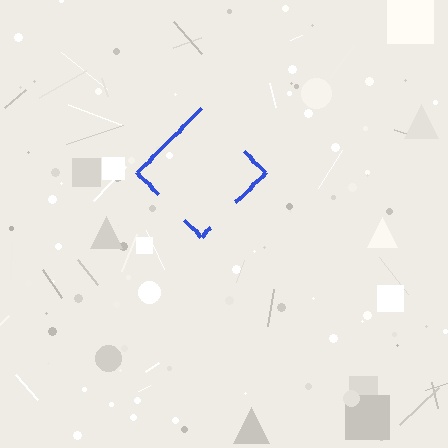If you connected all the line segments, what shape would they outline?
They would outline a diamond.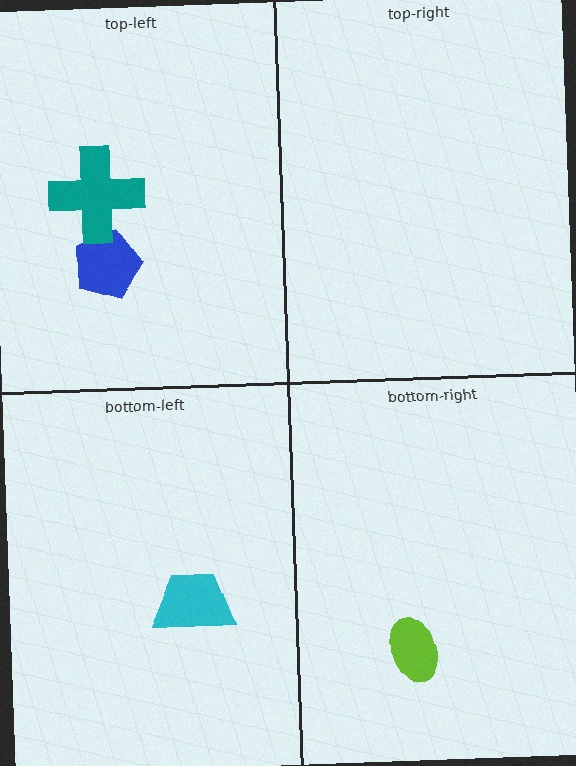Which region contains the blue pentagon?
The top-left region.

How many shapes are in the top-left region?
2.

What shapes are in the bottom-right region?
The lime ellipse.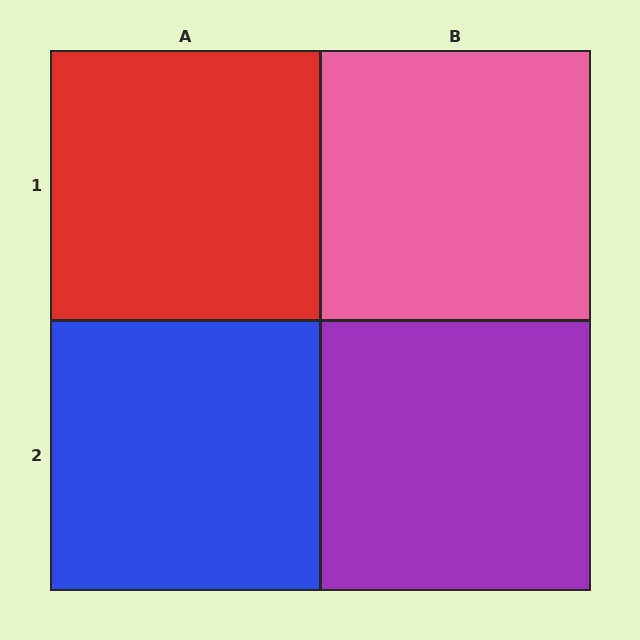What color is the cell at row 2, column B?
Purple.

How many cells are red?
1 cell is red.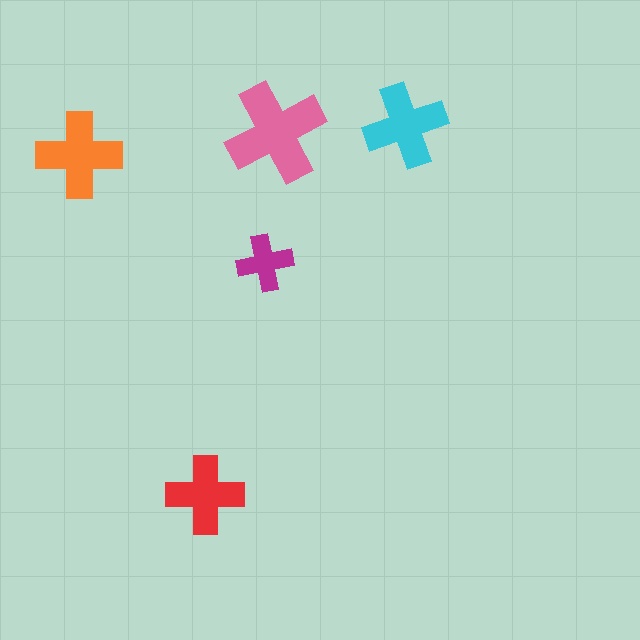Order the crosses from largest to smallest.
the pink one, the orange one, the cyan one, the red one, the magenta one.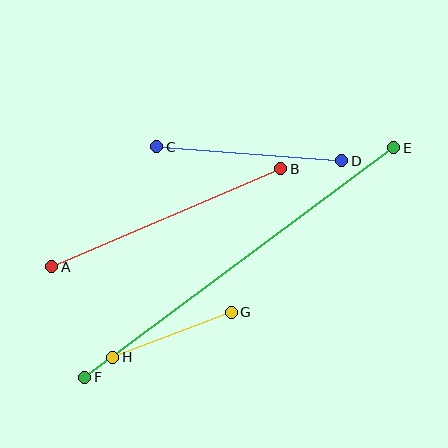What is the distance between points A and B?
The distance is approximately 249 pixels.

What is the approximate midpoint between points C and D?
The midpoint is at approximately (249, 154) pixels.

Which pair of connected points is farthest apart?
Points E and F are farthest apart.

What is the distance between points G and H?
The distance is approximately 127 pixels.